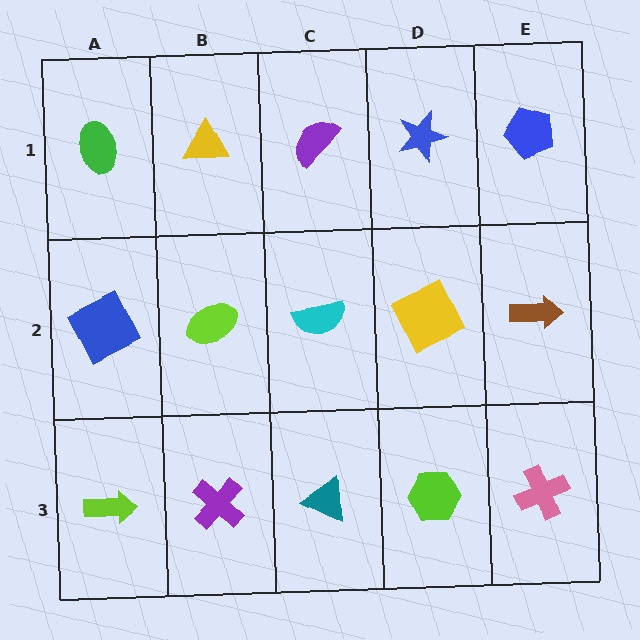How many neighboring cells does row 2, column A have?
3.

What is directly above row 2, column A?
A green ellipse.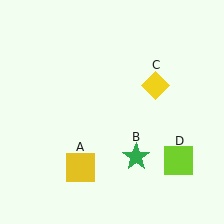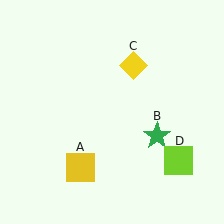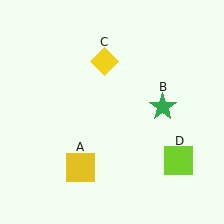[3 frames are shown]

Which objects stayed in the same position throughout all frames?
Yellow square (object A) and lime square (object D) remained stationary.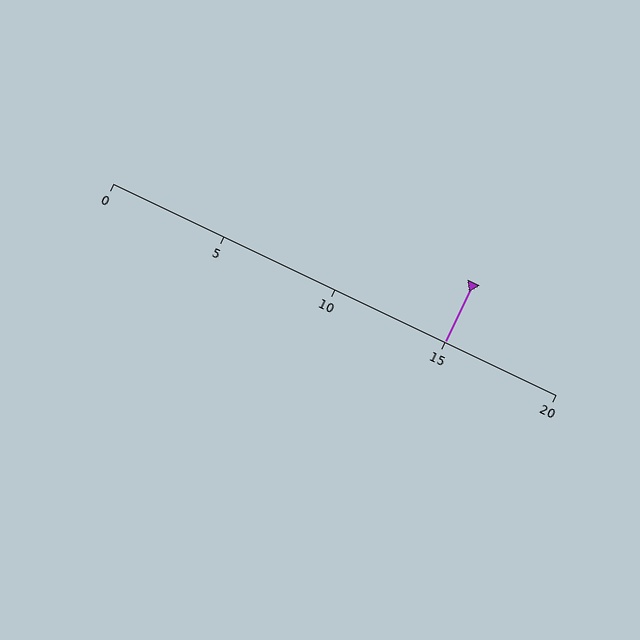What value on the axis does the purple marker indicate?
The marker indicates approximately 15.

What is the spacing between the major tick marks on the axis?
The major ticks are spaced 5 apart.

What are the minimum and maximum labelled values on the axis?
The axis runs from 0 to 20.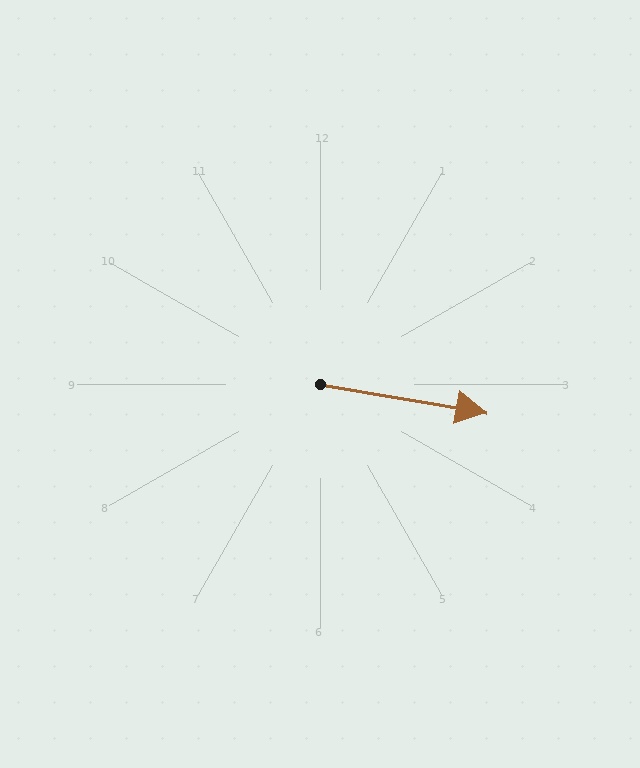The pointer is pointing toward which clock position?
Roughly 3 o'clock.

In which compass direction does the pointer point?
East.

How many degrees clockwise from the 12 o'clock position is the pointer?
Approximately 100 degrees.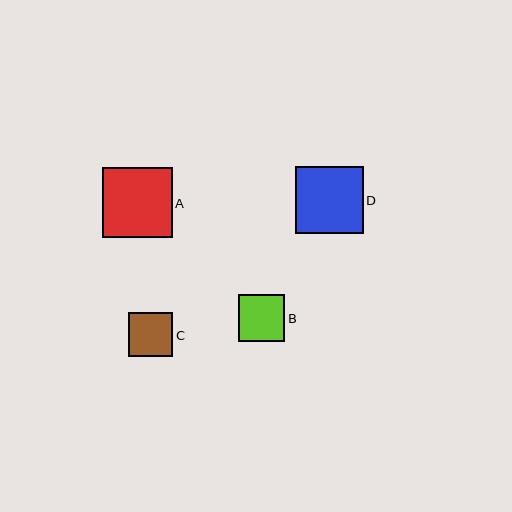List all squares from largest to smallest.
From largest to smallest: A, D, B, C.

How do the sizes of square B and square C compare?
Square B and square C are approximately the same size.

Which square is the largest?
Square A is the largest with a size of approximately 70 pixels.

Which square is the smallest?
Square C is the smallest with a size of approximately 45 pixels.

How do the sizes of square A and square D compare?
Square A and square D are approximately the same size.